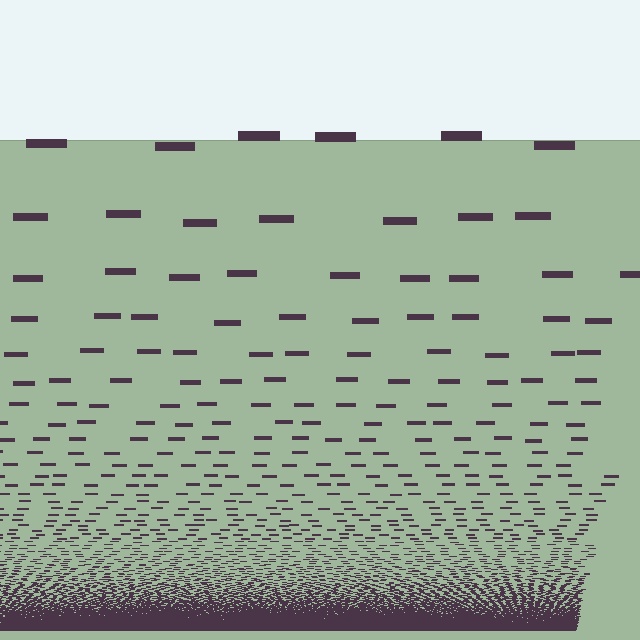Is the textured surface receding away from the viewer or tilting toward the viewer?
The surface appears to tilt toward the viewer. Texture elements get larger and sparser toward the top.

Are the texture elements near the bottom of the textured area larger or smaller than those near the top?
Smaller. The gradient is inverted — elements near the bottom are smaller and denser.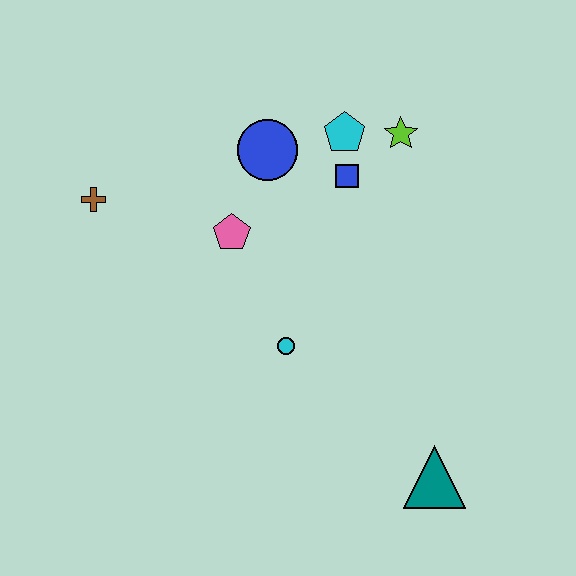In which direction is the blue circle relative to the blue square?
The blue circle is to the left of the blue square.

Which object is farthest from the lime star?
The teal triangle is farthest from the lime star.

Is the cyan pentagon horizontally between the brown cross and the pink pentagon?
No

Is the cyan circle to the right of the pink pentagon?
Yes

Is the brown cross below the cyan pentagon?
Yes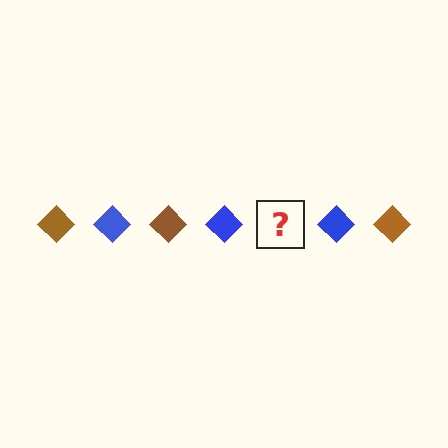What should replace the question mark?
The question mark should be replaced with a brown diamond.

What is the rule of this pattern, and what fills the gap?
The rule is that the pattern cycles through brown, blue diamonds. The gap should be filled with a brown diamond.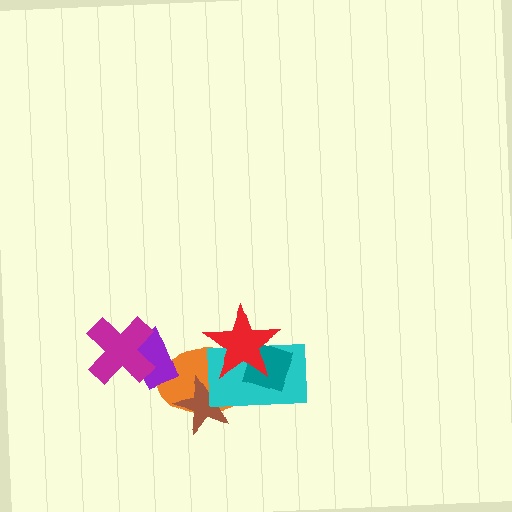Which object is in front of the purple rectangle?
The magenta cross is in front of the purple rectangle.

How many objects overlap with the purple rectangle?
2 objects overlap with the purple rectangle.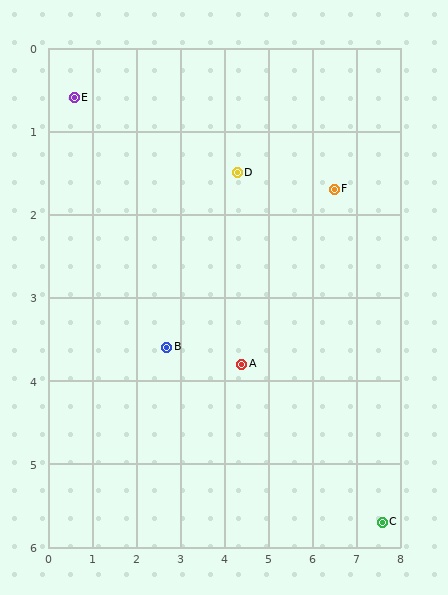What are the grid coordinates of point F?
Point F is at approximately (6.5, 1.7).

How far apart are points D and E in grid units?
Points D and E are about 3.8 grid units apart.